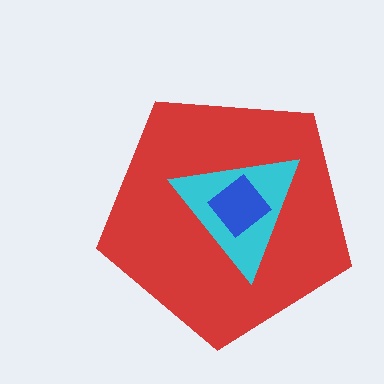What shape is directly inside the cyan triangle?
The blue diamond.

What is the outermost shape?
The red pentagon.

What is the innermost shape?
The blue diamond.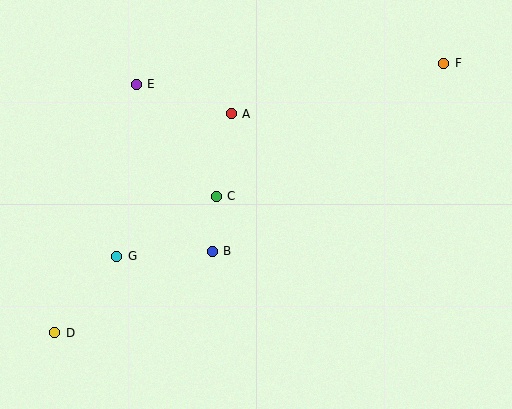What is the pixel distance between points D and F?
The distance between D and F is 473 pixels.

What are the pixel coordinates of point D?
Point D is at (55, 333).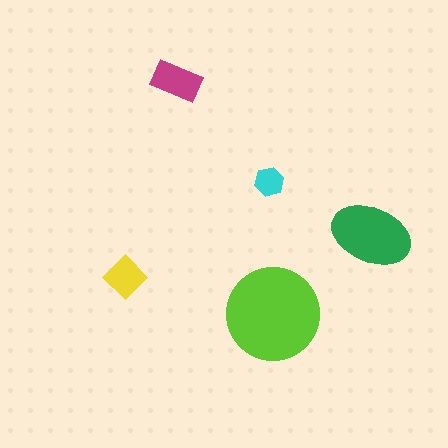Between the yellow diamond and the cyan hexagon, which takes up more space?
The yellow diamond.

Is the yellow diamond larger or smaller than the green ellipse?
Smaller.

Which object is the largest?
The lime circle.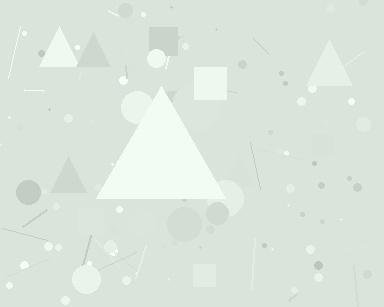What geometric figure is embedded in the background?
A triangle is embedded in the background.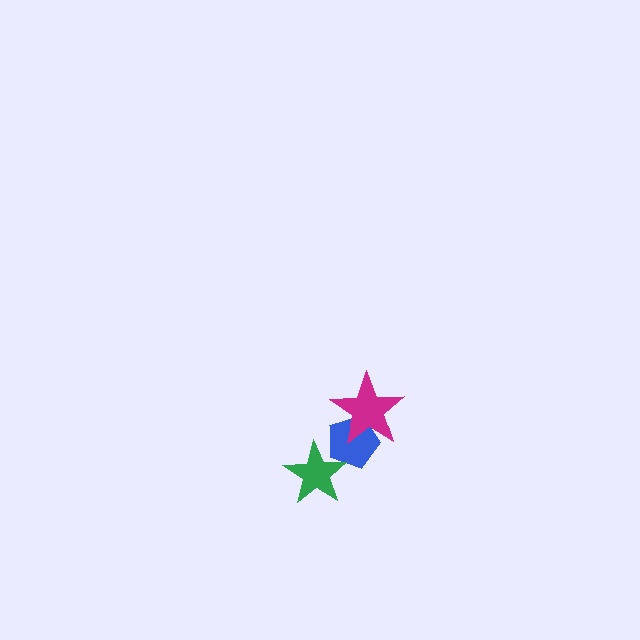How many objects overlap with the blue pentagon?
2 objects overlap with the blue pentagon.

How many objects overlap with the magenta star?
1 object overlaps with the magenta star.